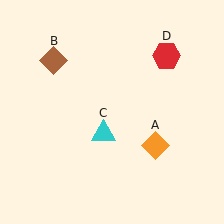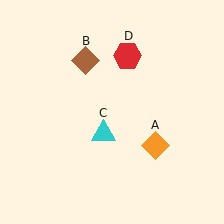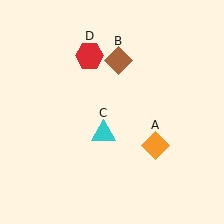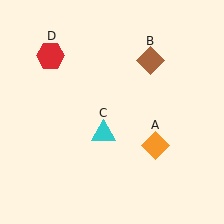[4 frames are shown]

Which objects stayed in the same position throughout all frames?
Orange diamond (object A) and cyan triangle (object C) remained stationary.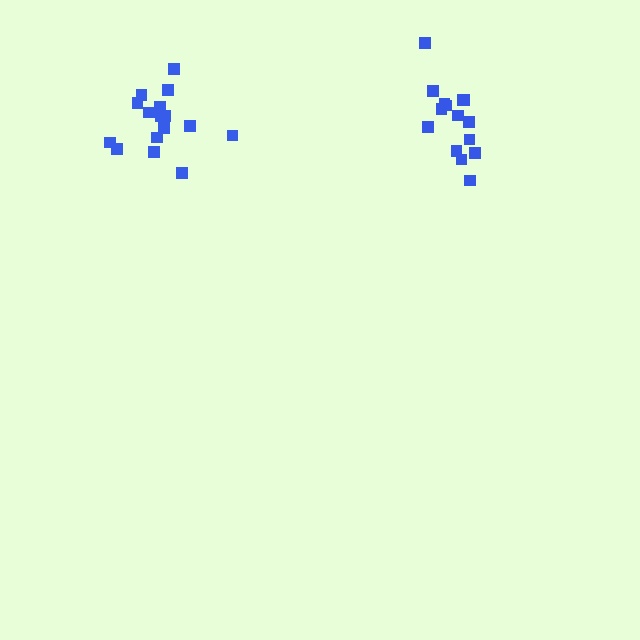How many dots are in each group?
Group 1: 16 dots, Group 2: 15 dots (31 total).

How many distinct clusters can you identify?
There are 2 distinct clusters.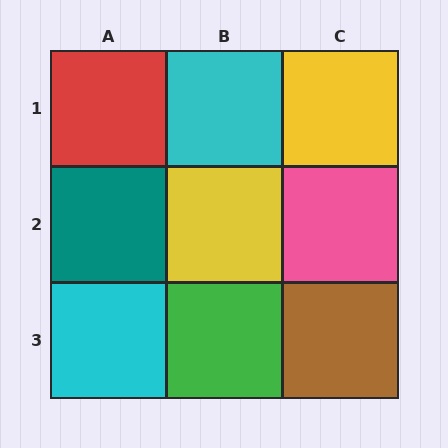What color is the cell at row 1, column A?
Red.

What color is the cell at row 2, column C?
Pink.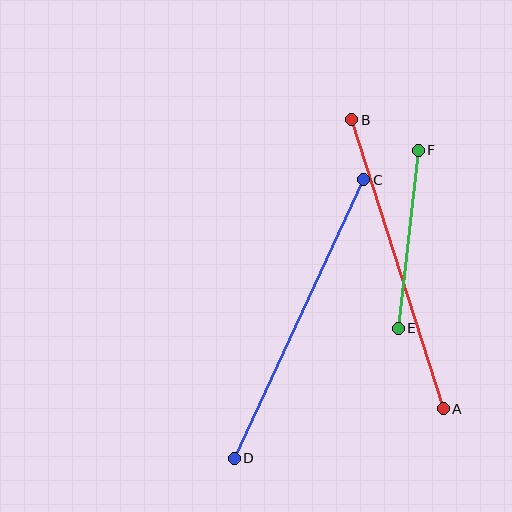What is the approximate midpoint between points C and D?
The midpoint is at approximately (299, 319) pixels.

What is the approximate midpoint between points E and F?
The midpoint is at approximately (408, 239) pixels.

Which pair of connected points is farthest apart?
Points C and D are farthest apart.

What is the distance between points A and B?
The distance is approximately 303 pixels.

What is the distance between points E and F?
The distance is approximately 179 pixels.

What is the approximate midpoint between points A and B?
The midpoint is at approximately (397, 264) pixels.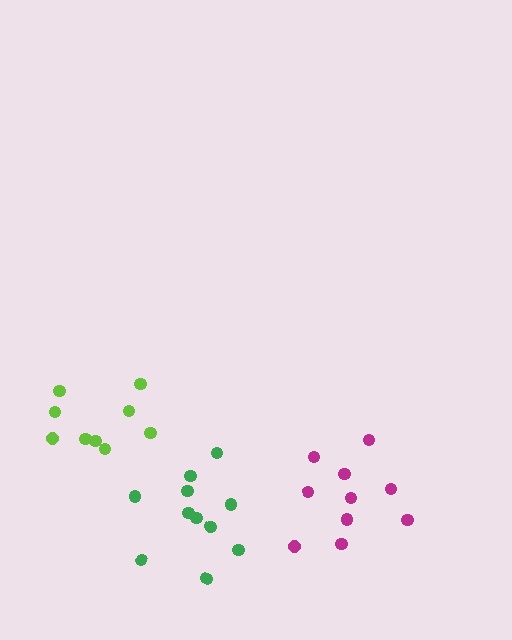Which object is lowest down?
The green cluster is bottommost.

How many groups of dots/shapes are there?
There are 3 groups.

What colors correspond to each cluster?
The clusters are colored: lime, green, magenta.